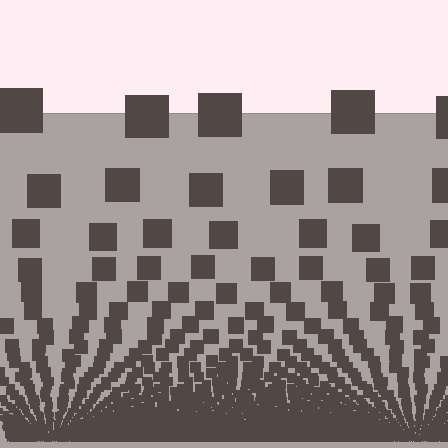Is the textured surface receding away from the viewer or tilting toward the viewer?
The surface appears to tilt toward the viewer. Texture elements get larger and sparser toward the top.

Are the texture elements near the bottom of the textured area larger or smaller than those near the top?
Smaller. The gradient is inverted — elements near the bottom are smaller and denser.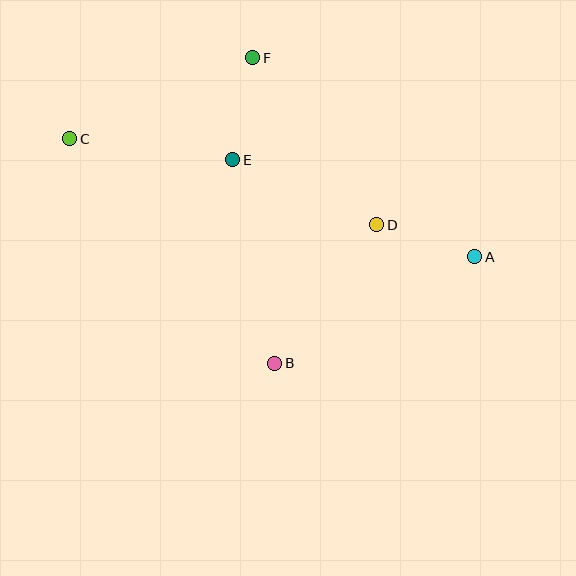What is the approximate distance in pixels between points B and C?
The distance between B and C is approximately 305 pixels.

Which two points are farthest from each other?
Points A and C are farthest from each other.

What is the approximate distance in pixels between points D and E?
The distance between D and E is approximately 158 pixels.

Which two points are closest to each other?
Points A and D are closest to each other.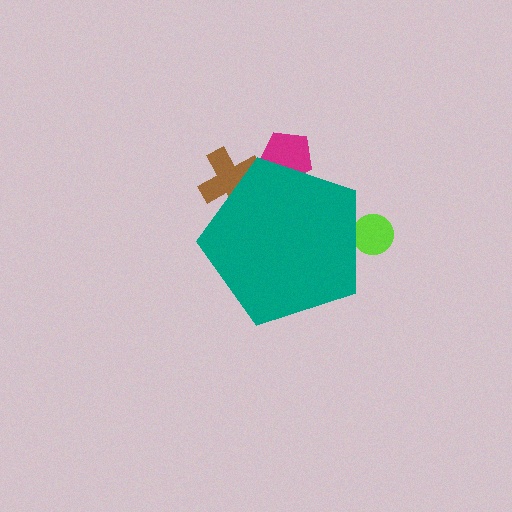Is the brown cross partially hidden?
Yes, the brown cross is partially hidden behind the teal pentagon.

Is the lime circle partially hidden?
Yes, the lime circle is partially hidden behind the teal pentagon.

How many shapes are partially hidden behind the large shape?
3 shapes are partially hidden.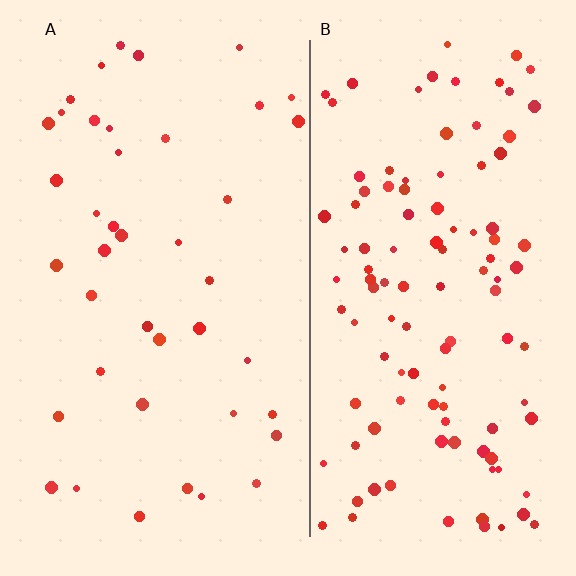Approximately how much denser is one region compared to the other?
Approximately 2.7× — region B over region A.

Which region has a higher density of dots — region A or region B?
B (the right).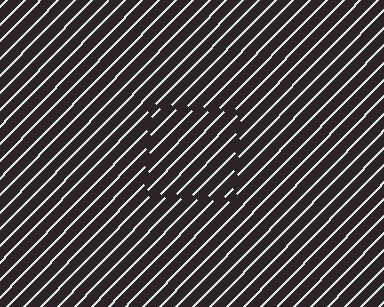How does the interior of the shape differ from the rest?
The interior of the shape contains the same grating, shifted by half a period — the contour is defined by the phase discontinuity where line-ends from the inner and outer gratings abut.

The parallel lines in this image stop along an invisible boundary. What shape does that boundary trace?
An illusory square. The interior of the shape contains the same grating, shifted by half a period — the contour is defined by the phase discontinuity where line-ends from the inner and outer gratings abut.